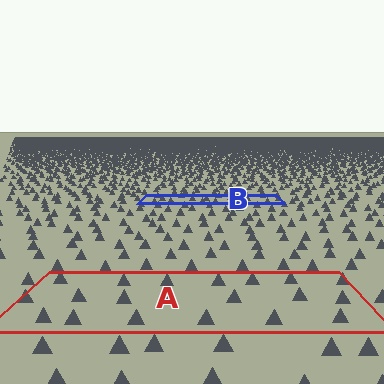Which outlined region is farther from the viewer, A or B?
Region B is farther from the viewer — the texture elements inside it appear smaller and more densely packed.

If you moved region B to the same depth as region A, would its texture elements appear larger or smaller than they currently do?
They would appear larger. At a closer depth, the same texture elements are projected at a bigger on-screen size.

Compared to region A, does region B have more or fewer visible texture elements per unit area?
Region B has more texture elements per unit area — they are packed more densely because it is farther away.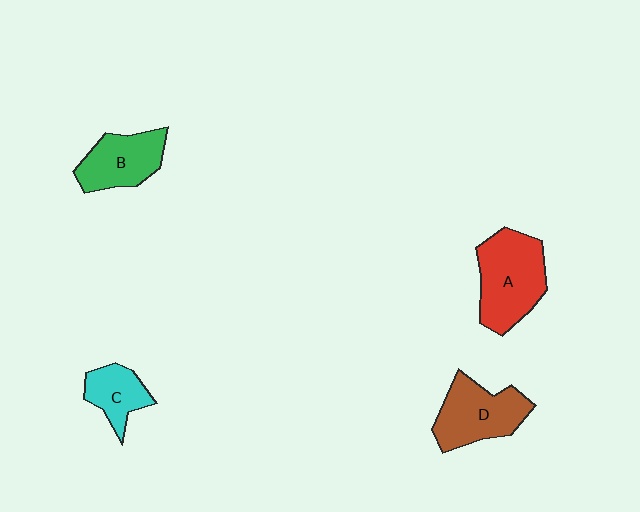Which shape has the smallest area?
Shape C (cyan).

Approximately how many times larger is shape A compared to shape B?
Approximately 1.4 times.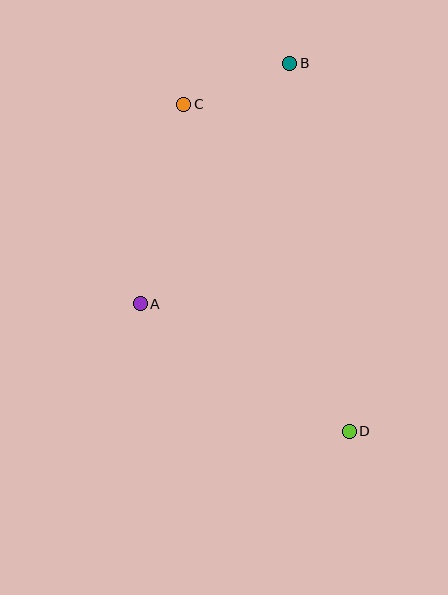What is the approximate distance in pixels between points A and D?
The distance between A and D is approximately 245 pixels.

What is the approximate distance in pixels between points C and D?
The distance between C and D is approximately 367 pixels.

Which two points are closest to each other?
Points B and C are closest to each other.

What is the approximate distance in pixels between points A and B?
The distance between A and B is approximately 283 pixels.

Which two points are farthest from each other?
Points B and D are farthest from each other.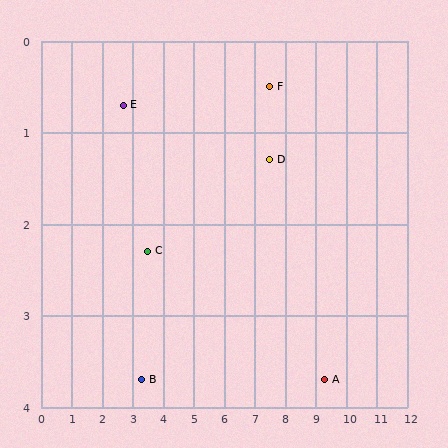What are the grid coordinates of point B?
Point B is at approximately (3.3, 3.7).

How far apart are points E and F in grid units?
Points E and F are about 4.8 grid units apart.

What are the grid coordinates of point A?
Point A is at approximately (9.3, 3.7).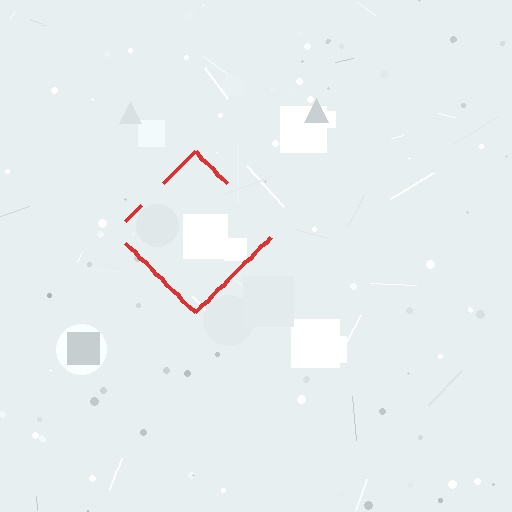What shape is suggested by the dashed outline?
The dashed outline suggests a diamond.